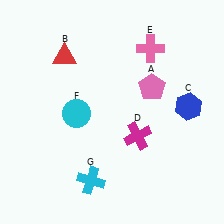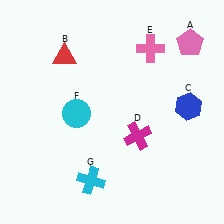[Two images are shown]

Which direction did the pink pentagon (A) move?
The pink pentagon (A) moved up.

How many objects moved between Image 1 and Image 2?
1 object moved between the two images.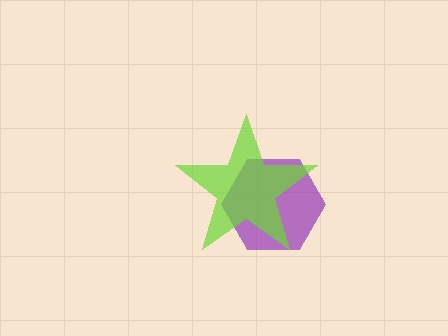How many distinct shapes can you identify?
There are 2 distinct shapes: a purple hexagon, a lime star.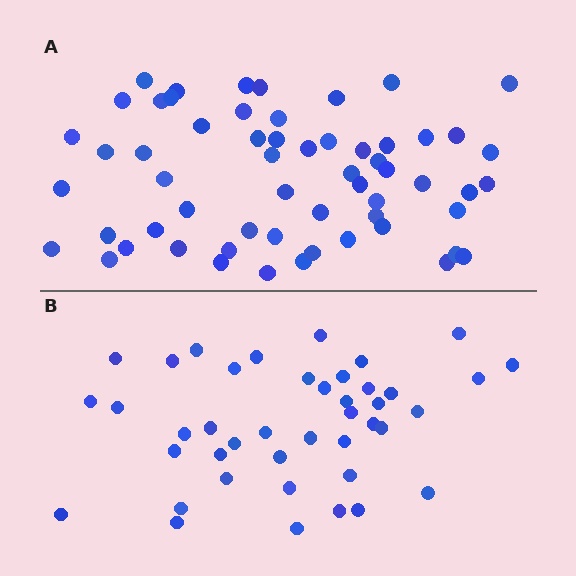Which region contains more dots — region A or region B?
Region A (the top region) has more dots.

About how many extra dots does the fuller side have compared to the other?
Region A has approximately 15 more dots than region B.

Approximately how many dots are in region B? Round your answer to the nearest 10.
About 40 dots. (The exact count is 42, which rounds to 40.)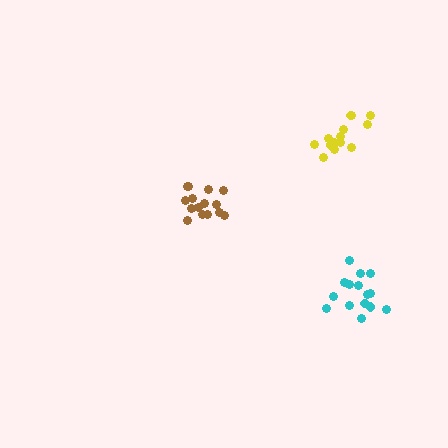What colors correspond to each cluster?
The clusters are colored: yellow, cyan, brown.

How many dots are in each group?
Group 1: 14 dots, Group 2: 15 dots, Group 3: 15 dots (44 total).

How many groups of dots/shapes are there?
There are 3 groups.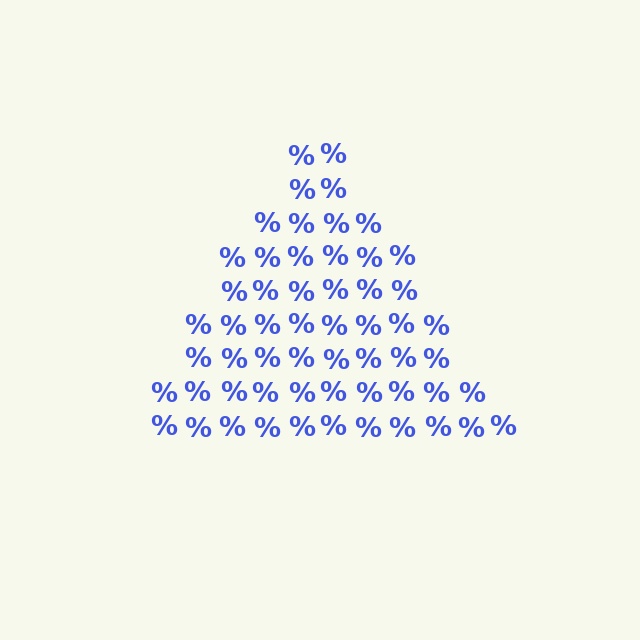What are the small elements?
The small elements are percent signs.